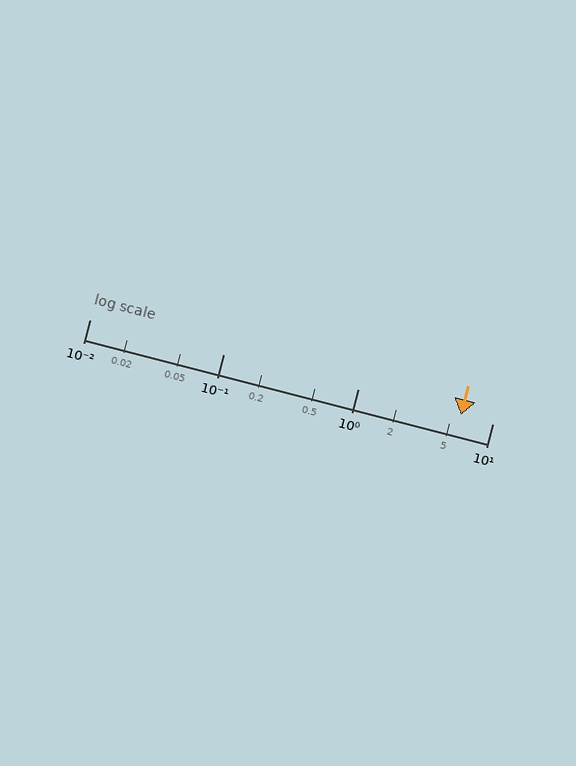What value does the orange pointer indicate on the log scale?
The pointer indicates approximately 5.8.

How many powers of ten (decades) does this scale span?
The scale spans 3 decades, from 0.01 to 10.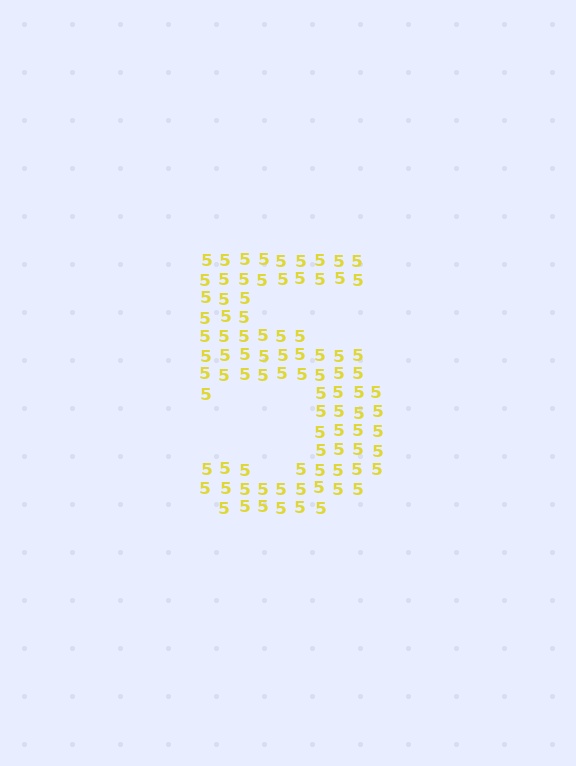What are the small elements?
The small elements are digit 5's.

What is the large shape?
The large shape is the digit 5.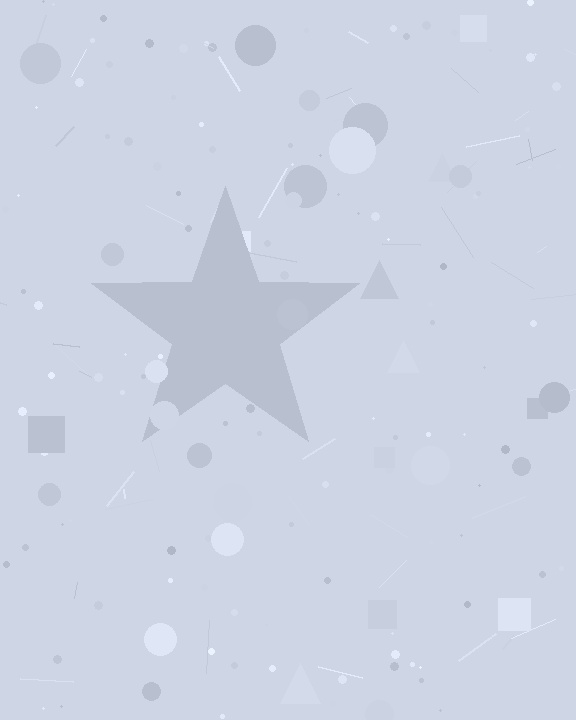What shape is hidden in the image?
A star is hidden in the image.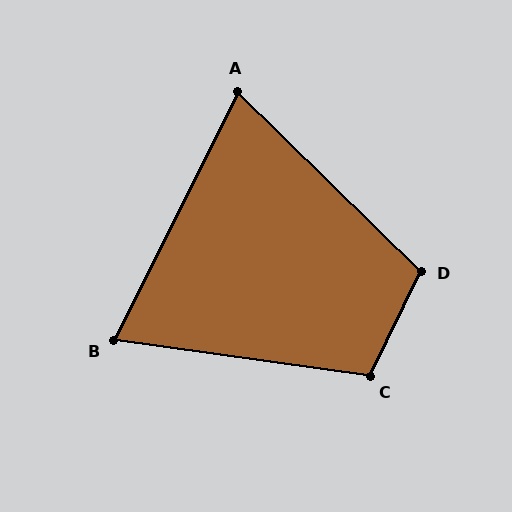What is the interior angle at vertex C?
Approximately 108 degrees (obtuse).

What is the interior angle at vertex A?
Approximately 72 degrees (acute).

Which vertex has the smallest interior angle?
B, at approximately 71 degrees.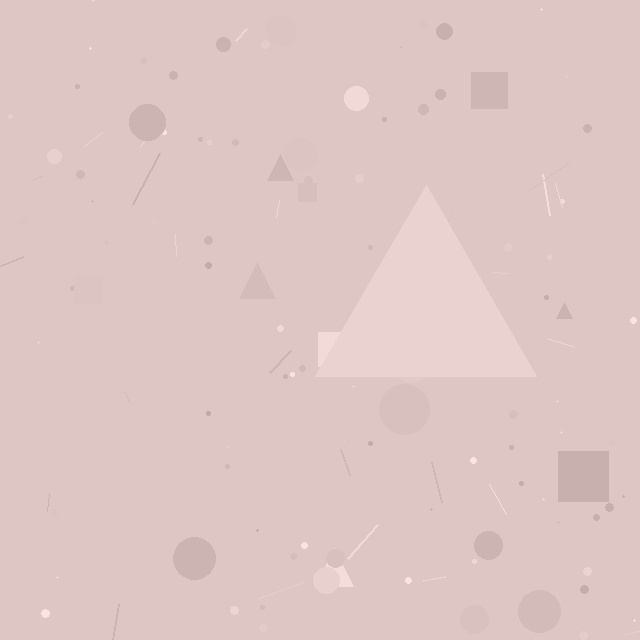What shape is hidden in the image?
A triangle is hidden in the image.